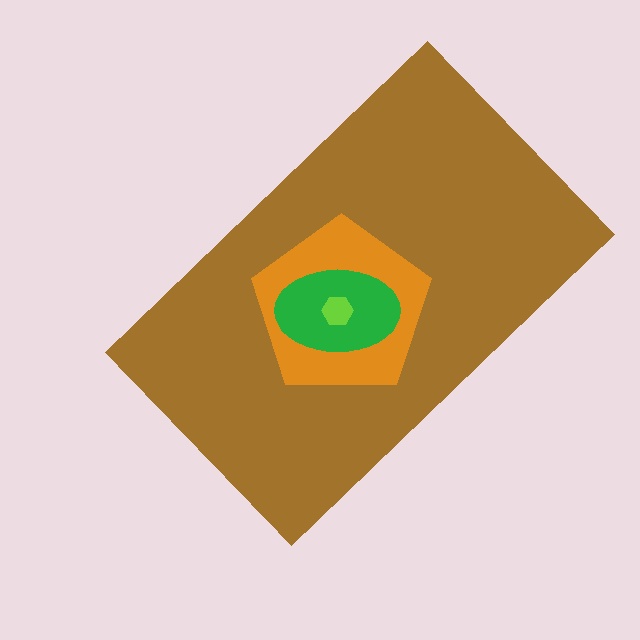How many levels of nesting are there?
4.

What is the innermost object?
The lime hexagon.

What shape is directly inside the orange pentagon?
The green ellipse.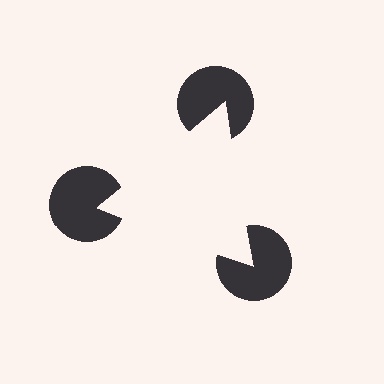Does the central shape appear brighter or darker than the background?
It typically appears slightly brighter than the background, even though no actual brightness change is drawn.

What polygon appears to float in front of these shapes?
An illusory triangle — its edges are inferred from the aligned wedge cuts in the pac-man discs, not physically drawn.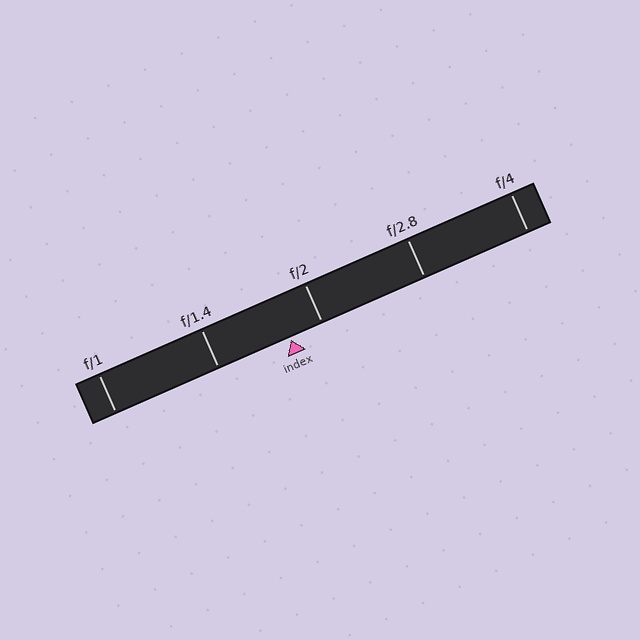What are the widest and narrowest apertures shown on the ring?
The widest aperture shown is f/1 and the narrowest is f/4.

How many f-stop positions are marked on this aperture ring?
There are 5 f-stop positions marked.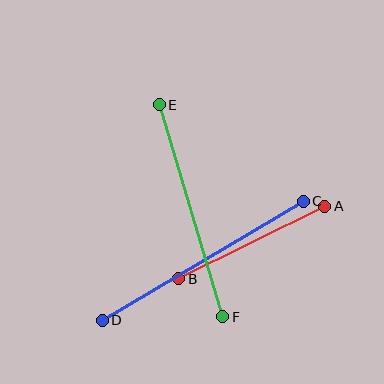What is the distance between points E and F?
The distance is approximately 221 pixels.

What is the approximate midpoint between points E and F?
The midpoint is at approximately (191, 211) pixels.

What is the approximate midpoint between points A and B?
The midpoint is at approximately (252, 243) pixels.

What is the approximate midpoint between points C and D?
The midpoint is at approximately (203, 261) pixels.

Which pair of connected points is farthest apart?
Points C and D are farthest apart.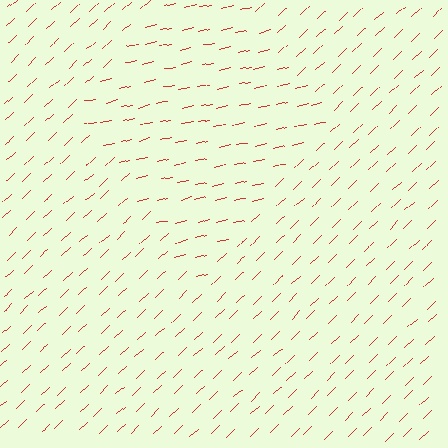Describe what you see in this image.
The image is filled with small red line segments. A diamond region in the image has lines oriented differently from the surrounding lines, creating a visible texture boundary.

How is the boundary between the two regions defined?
The boundary is defined purely by a change in line orientation (approximately 30 degrees difference). All lines are the same color and thickness.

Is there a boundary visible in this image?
Yes, there is a texture boundary formed by a change in line orientation.